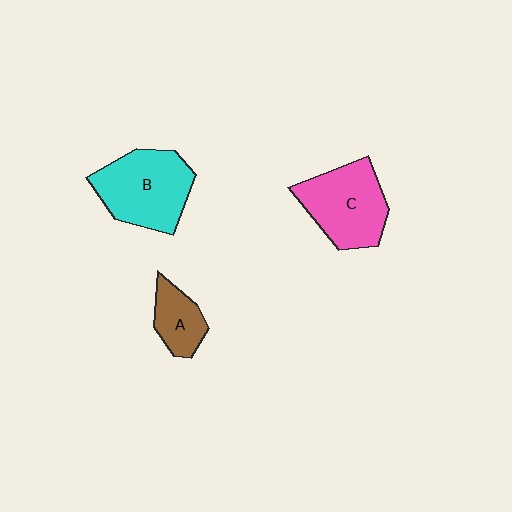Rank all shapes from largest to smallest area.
From largest to smallest: B (cyan), C (pink), A (brown).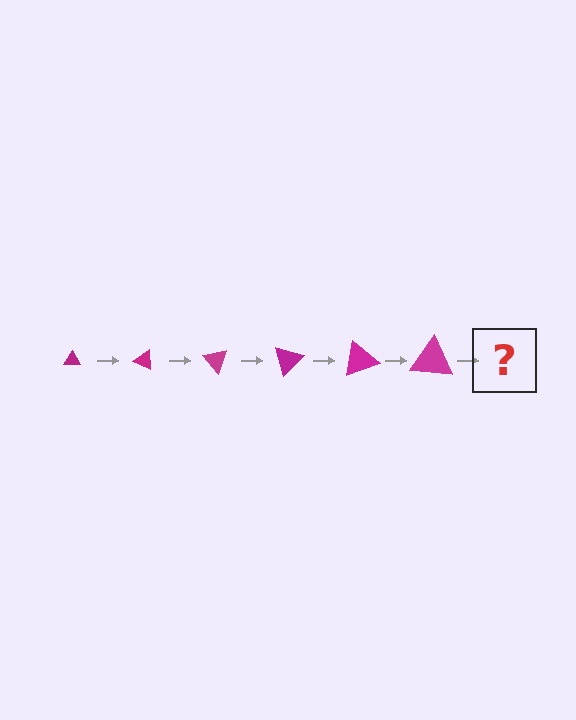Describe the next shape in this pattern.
It should be a triangle, larger than the previous one and rotated 150 degrees from the start.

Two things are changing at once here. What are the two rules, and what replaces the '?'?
The two rules are that the triangle grows larger each step and it rotates 25 degrees each step. The '?' should be a triangle, larger than the previous one and rotated 150 degrees from the start.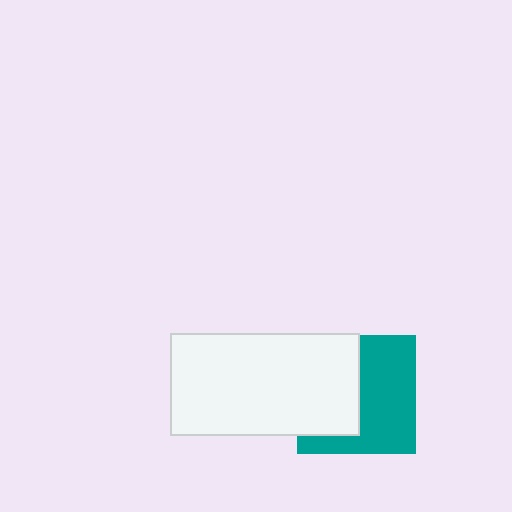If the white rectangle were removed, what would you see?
You would see the complete teal square.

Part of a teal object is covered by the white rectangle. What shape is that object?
It is a square.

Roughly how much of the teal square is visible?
About half of it is visible (roughly 55%).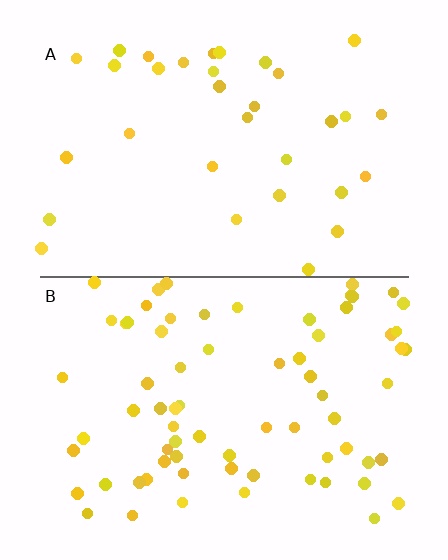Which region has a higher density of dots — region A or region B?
B (the bottom).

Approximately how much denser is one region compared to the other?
Approximately 2.2× — region B over region A.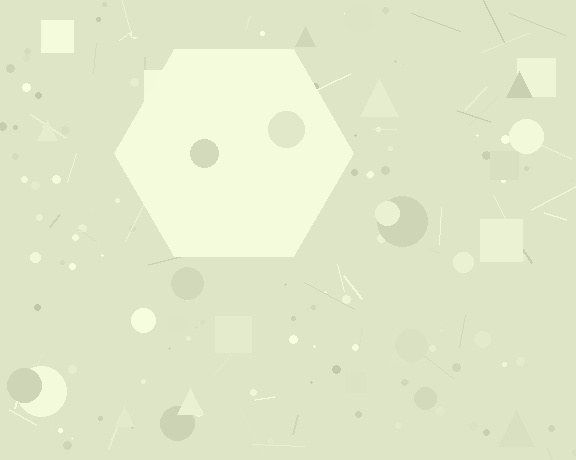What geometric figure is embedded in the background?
A hexagon is embedded in the background.